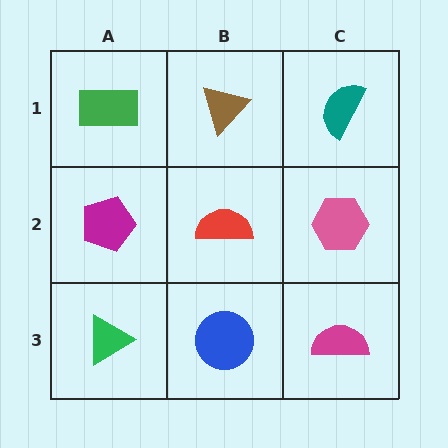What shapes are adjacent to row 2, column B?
A brown triangle (row 1, column B), a blue circle (row 3, column B), a magenta pentagon (row 2, column A), a pink hexagon (row 2, column C).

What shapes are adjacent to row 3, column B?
A red semicircle (row 2, column B), a green triangle (row 3, column A), a magenta semicircle (row 3, column C).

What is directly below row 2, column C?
A magenta semicircle.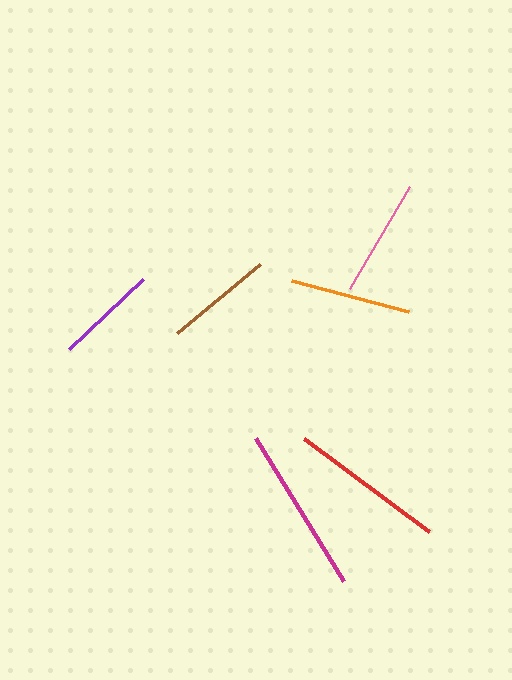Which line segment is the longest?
The magenta line is the longest at approximately 168 pixels.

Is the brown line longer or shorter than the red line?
The red line is longer than the brown line.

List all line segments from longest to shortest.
From longest to shortest: magenta, red, orange, pink, brown, purple.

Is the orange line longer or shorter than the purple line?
The orange line is longer than the purple line.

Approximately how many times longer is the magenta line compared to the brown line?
The magenta line is approximately 1.6 times the length of the brown line.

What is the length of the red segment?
The red segment is approximately 155 pixels long.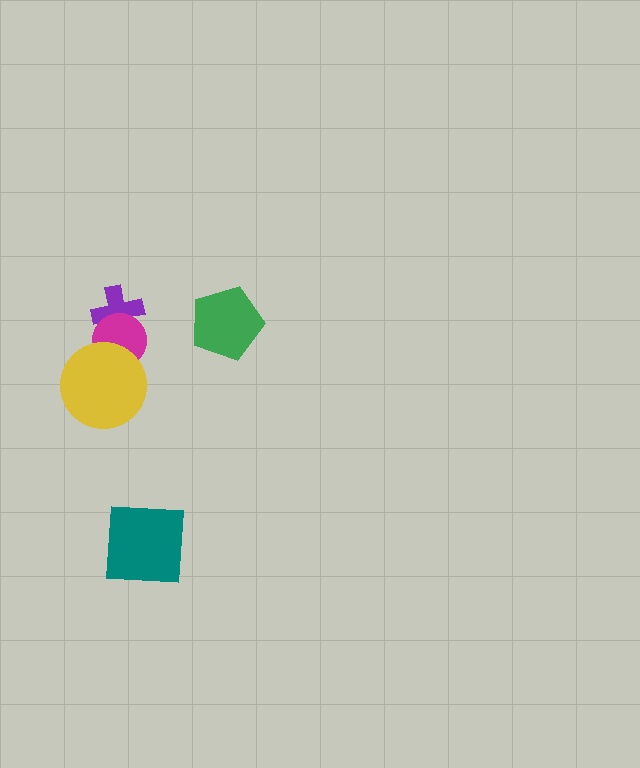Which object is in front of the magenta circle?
The yellow circle is in front of the magenta circle.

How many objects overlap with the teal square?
0 objects overlap with the teal square.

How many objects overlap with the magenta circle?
2 objects overlap with the magenta circle.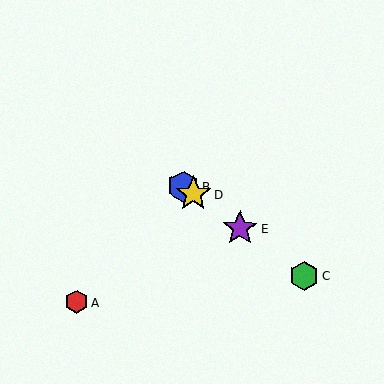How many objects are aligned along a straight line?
4 objects (B, C, D, E) are aligned along a straight line.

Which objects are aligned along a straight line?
Objects B, C, D, E are aligned along a straight line.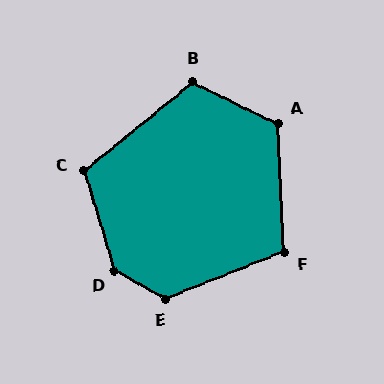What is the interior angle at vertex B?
Approximately 115 degrees (obtuse).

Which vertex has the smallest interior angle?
F, at approximately 109 degrees.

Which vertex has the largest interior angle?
D, at approximately 136 degrees.